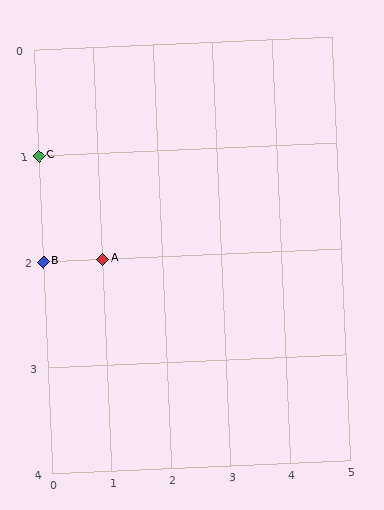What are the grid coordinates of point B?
Point B is at grid coordinates (0, 2).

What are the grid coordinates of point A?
Point A is at grid coordinates (1, 2).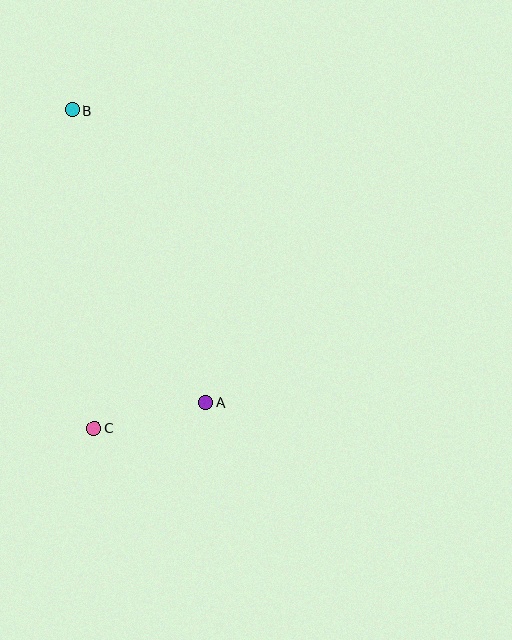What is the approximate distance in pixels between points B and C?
The distance between B and C is approximately 318 pixels.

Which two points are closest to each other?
Points A and C are closest to each other.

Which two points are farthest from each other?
Points A and B are farthest from each other.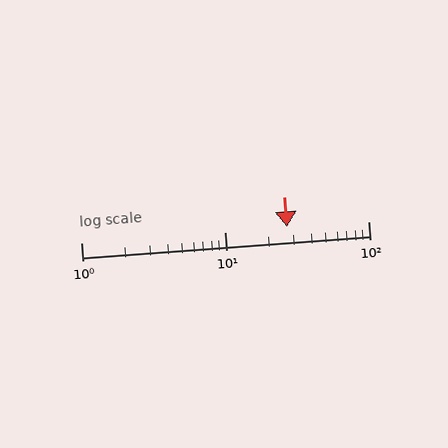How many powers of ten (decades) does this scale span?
The scale spans 2 decades, from 1 to 100.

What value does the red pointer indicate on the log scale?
The pointer indicates approximately 27.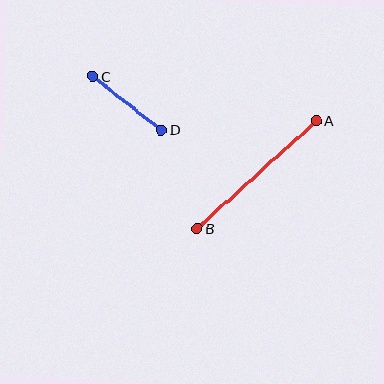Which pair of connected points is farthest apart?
Points A and B are farthest apart.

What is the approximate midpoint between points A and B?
The midpoint is at approximately (257, 175) pixels.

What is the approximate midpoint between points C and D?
The midpoint is at approximately (127, 103) pixels.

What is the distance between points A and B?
The distance is approximately 161 pixels.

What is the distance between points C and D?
The distance is approximately 87 pixels.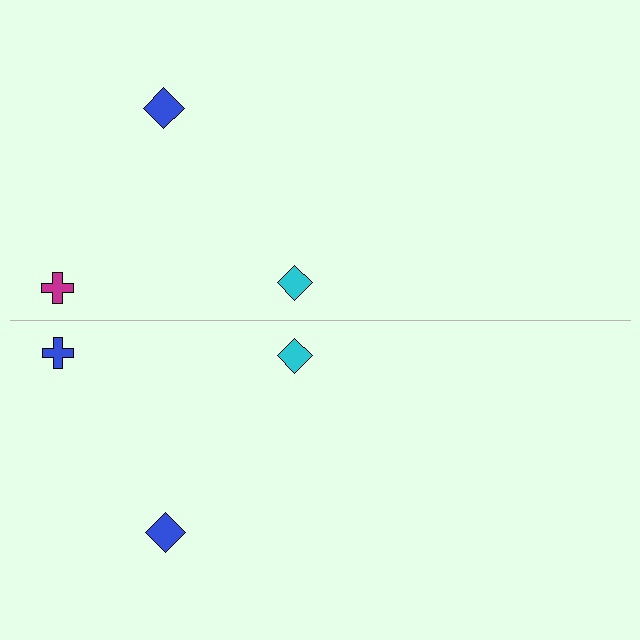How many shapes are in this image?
There are 6 shapes in this image.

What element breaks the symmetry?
The blue cross on the bottom side breaks the symmetry — its mirror counterpart is magenta.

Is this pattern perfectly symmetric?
No, the pattern is not perfectly symmetric. The blue cross on the bottom side breaks the symmetry — its mirror counterpart is magenta.